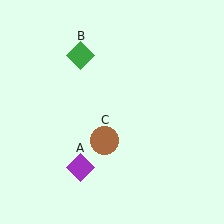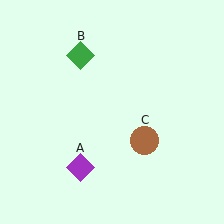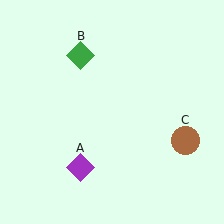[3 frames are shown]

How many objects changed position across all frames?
1 object changed position: brown circle (object C).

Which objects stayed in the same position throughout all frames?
Purple diamond (object A) and green diamond (object B) remained stationary.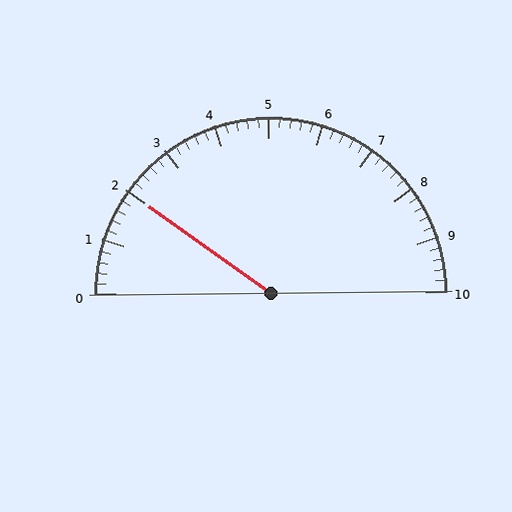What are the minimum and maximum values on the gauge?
The gauge ranges from 0 to 10.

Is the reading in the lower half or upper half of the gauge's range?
The reading is in the lower half of the range (0 to 10).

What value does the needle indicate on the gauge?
The needle indicates approximately 2.0.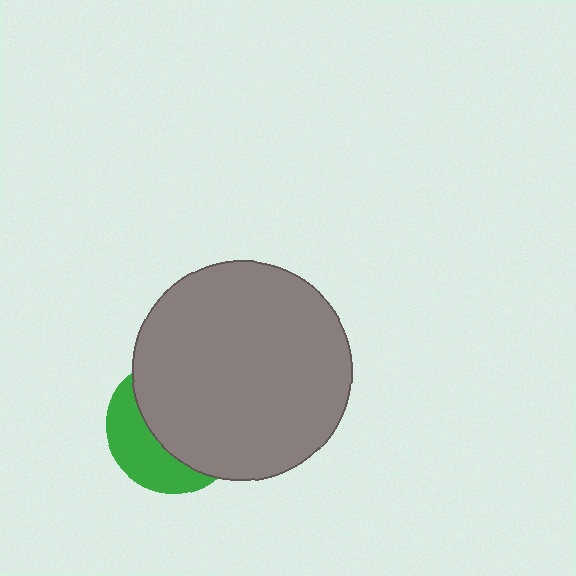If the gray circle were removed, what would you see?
You would see the complete green circle.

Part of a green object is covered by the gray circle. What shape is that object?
It is a circle.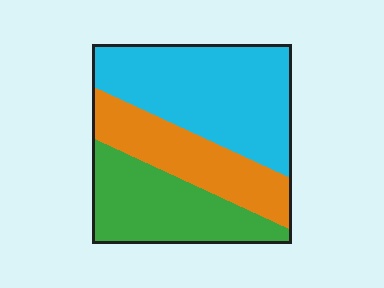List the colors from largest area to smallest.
From largest to smallest: cyan, green, orange.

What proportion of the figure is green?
Green covers 30% of the figure.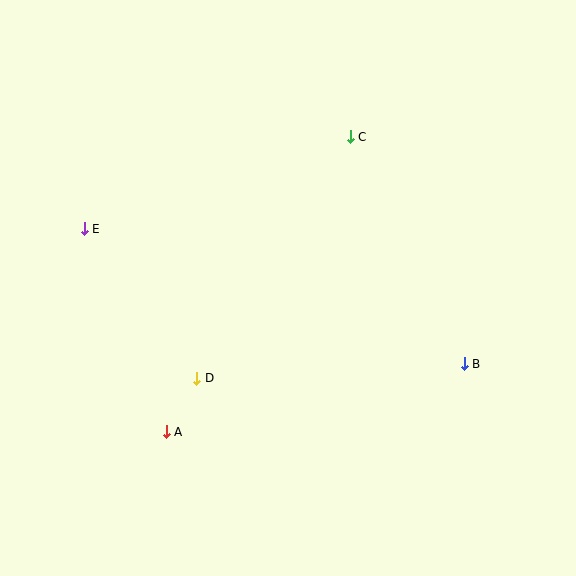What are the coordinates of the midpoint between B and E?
The midpoint between B and E is at (274, 296).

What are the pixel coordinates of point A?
Point A is at (166, 432).